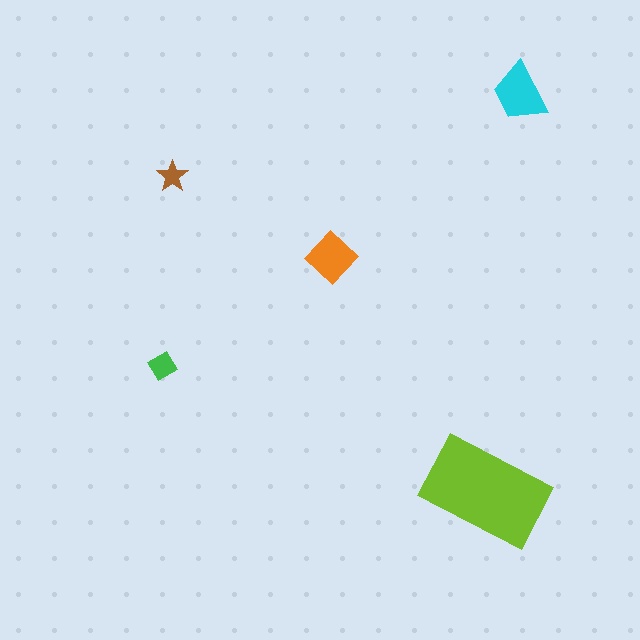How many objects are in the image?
There are 5 objects in the image.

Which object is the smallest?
The brown star.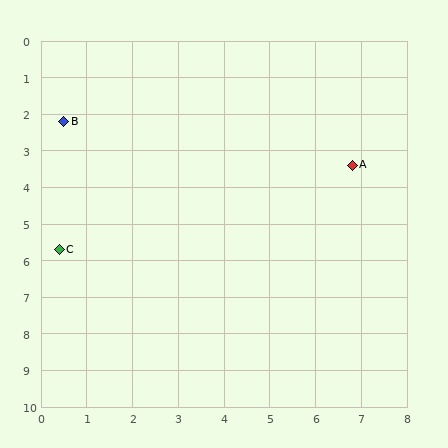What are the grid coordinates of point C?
Point C is at approximately (0.4, 5.7).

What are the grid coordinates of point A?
Point A is at approximately (6.8, 3.4).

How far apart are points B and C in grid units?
Points B and C are about 3.5 grid units apart.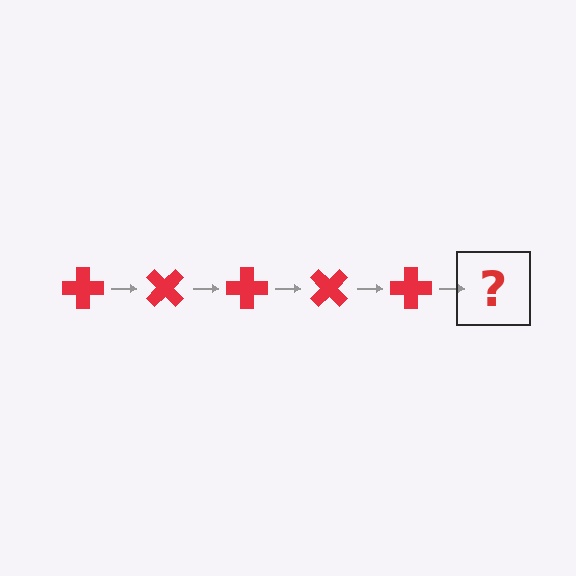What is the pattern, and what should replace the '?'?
The pattern is that the cross rotates 45 degrees each step. The '?' should be a red cross rotated 225 degrees.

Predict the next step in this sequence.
The next step is a red cross rotated 225 degrees.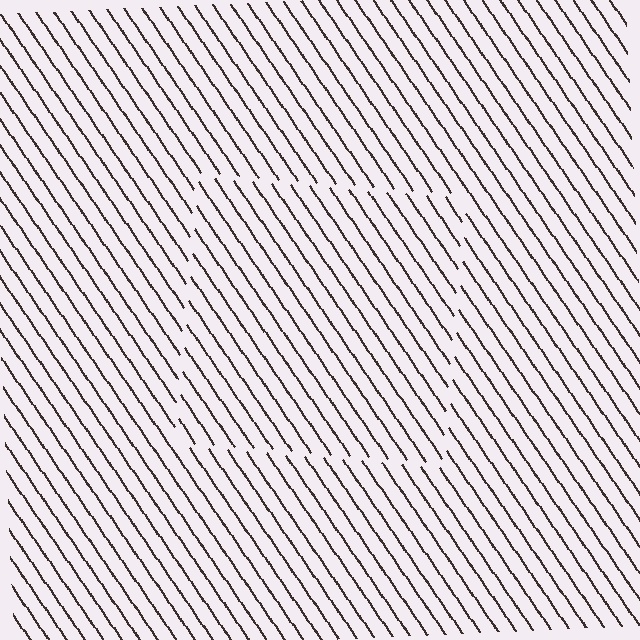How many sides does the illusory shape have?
4 sides — the line-ends trace a square.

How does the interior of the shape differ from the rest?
The interior of the shape contains the same grating, shifted by half a period — the contour is defined by the phase discontinuity where line-ends from the inner and outer gratings abut.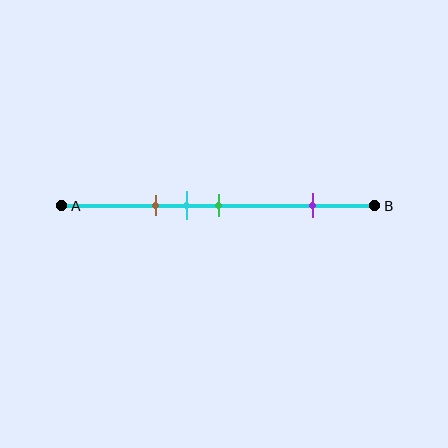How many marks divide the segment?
There are 4 marks dividing the segment.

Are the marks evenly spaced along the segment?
No, the marks are not evenly spaced.